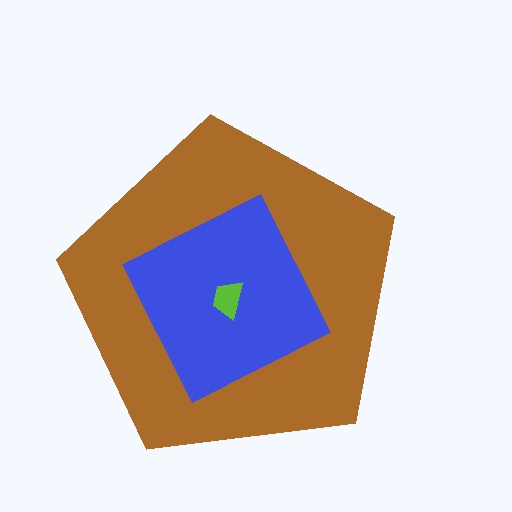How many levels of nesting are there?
3.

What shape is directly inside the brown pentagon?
The blue square.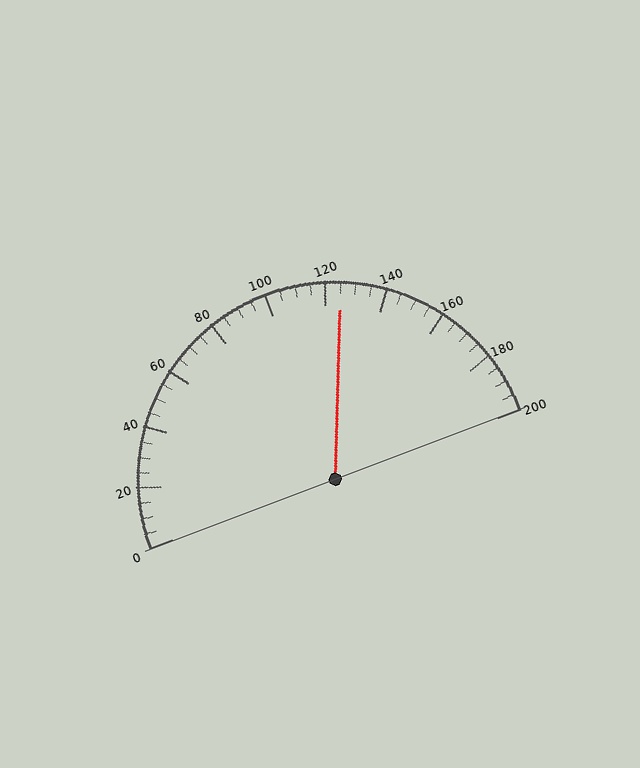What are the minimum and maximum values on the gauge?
The gauge ranges from 0 to 200.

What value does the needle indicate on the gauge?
The needle indicates approximately 125.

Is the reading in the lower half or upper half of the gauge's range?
The reading is in the upper half of the range (0 to 200).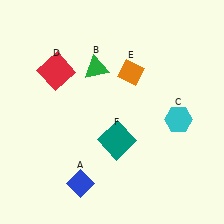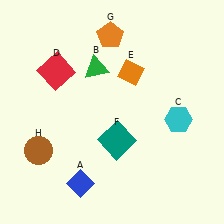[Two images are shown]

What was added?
An orange pentagon (G), a brown circle (H) were added in Image 2.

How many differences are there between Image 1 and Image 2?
There are 2 differences between the two images.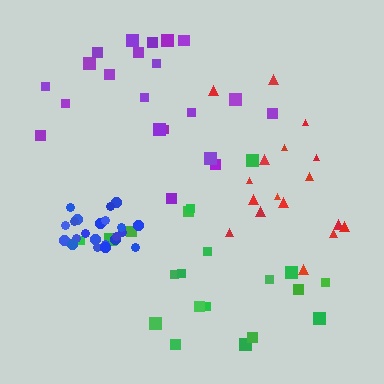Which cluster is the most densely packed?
Blue.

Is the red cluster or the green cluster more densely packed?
Red.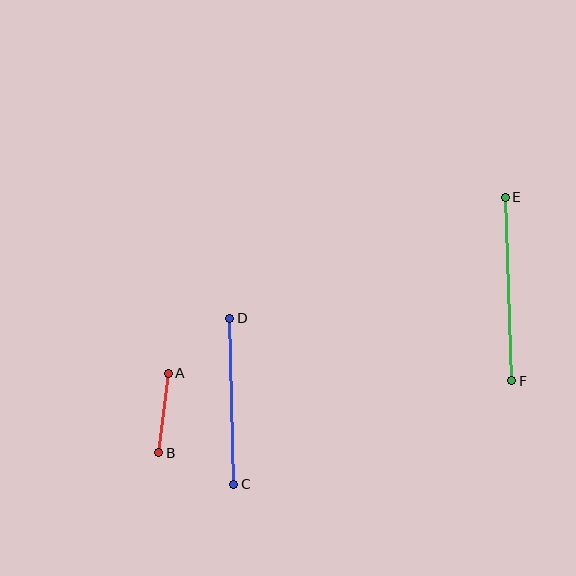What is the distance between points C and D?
The distance is approximately 166 pixels.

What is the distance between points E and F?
The distance is approximately 183 pixels.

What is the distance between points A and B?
The distance is approximately 80 pixels.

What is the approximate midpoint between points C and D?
The midpoint is at approximately (232, 401) pixels.